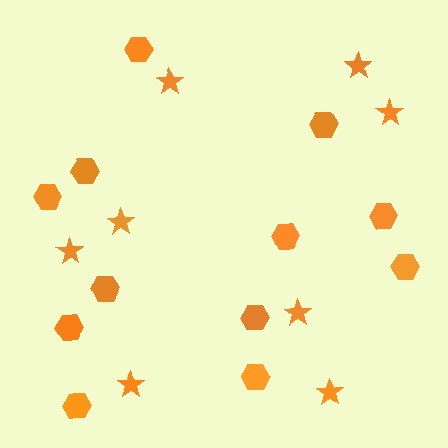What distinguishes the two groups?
There are 2 groups: one group of stars (8) and one group of hexagons (12).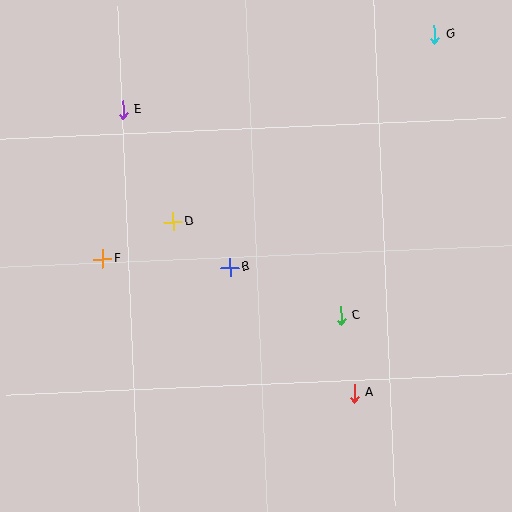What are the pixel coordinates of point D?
Point D is at (173, 222).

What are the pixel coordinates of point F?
Point F is at (103, 259).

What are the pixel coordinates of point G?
Point G is at (434, 35).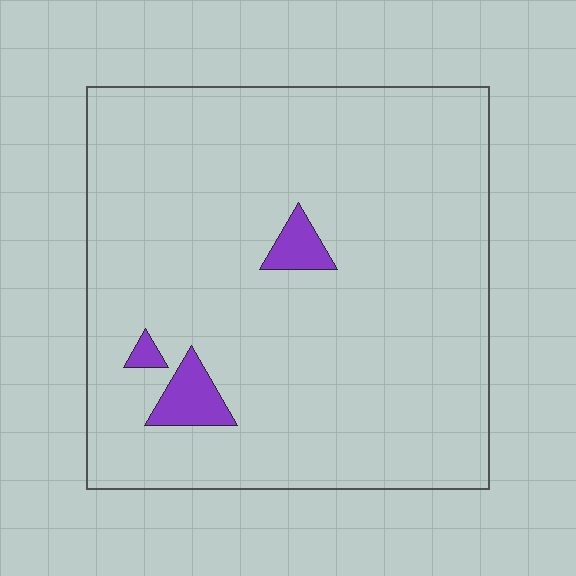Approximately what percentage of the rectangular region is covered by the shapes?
Approximately 5%.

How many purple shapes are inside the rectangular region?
3.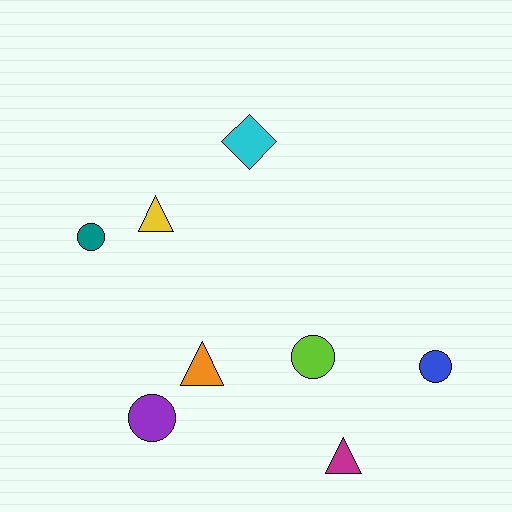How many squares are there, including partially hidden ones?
There are no squares.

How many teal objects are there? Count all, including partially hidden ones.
There is 1 teal object.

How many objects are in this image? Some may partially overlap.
There are 8 objects.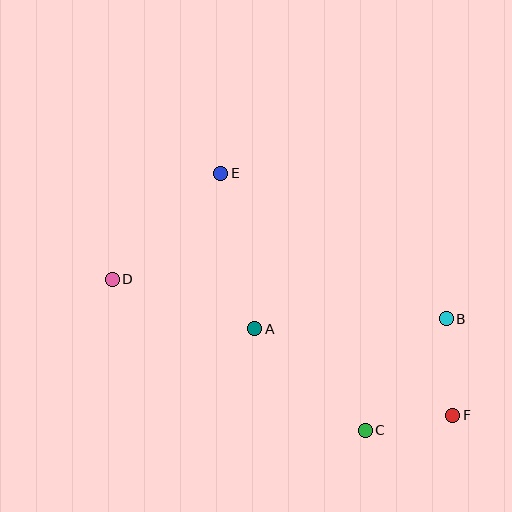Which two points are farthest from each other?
Points D and F are farthest from each other.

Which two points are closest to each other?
Points C and F are closest to each other.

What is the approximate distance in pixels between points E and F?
The distance between E and F is approximately 335 pixels.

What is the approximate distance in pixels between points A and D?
The distance between A and D is approximately 151 pixels.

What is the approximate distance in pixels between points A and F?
The distance between A and F is approximately 216 pixels.